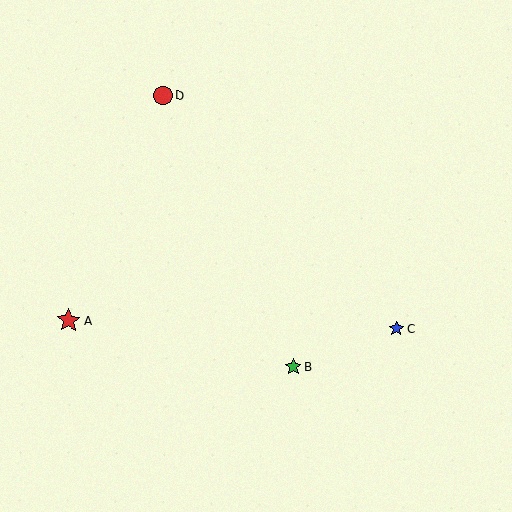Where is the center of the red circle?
The center of the red circle is at (163, 96).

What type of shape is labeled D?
Shape D is a red circle.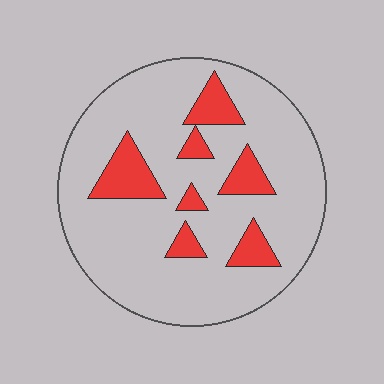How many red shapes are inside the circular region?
7.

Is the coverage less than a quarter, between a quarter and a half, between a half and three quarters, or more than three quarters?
Less than a quarter.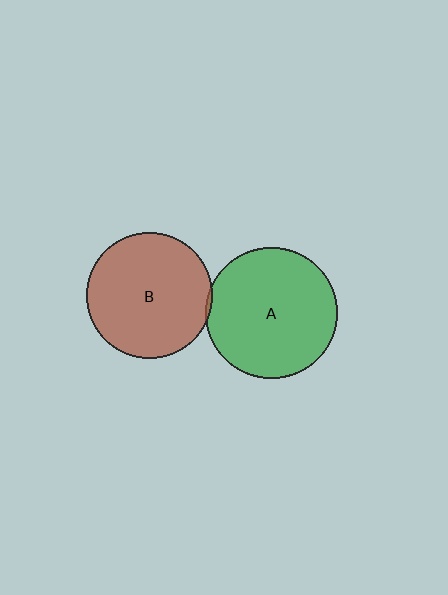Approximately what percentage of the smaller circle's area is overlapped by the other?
Approximately 5%.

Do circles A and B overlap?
Yes.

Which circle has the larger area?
Circle A (green).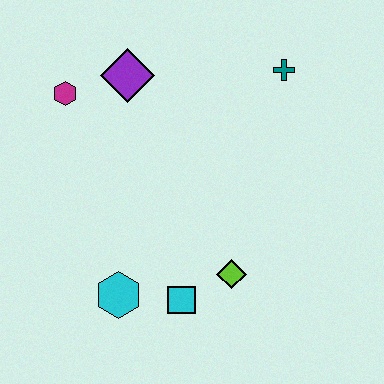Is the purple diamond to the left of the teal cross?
Yes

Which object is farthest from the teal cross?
The cyan hexagon is farthest from the teal cross.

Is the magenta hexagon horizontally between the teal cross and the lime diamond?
No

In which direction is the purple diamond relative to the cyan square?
The purple diamond is above the cyan square.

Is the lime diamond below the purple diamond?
Yes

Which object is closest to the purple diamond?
The magenta hexagon is closest to the purple diamond.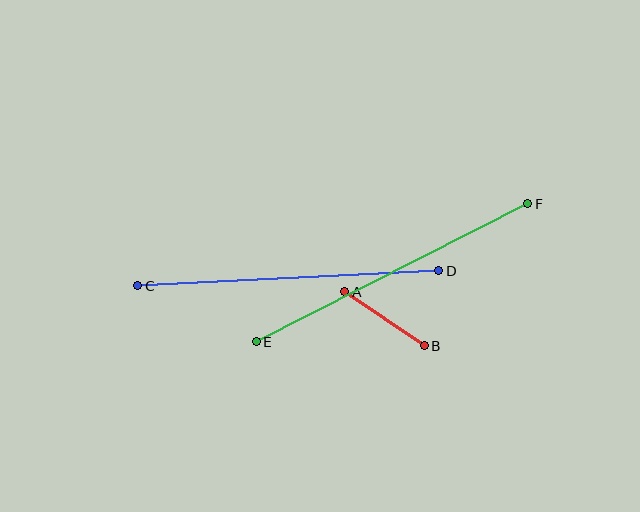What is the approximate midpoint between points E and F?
The midpoint is at approximately (392, 273) pixels.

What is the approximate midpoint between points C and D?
The midpoint is at approximately (288, 278) pixels.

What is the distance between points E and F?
The distance is approximately 304 pixels.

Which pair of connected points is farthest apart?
Points E and F are farthest apart.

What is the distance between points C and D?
The distance is approximately 301 pixels.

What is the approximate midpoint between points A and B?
The midpoint is at approximately (384, 319) pixels.